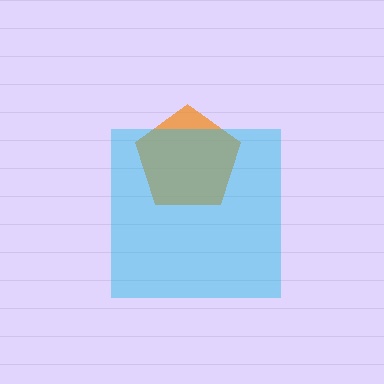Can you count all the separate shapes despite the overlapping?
Yes, there are 2 separate shapes.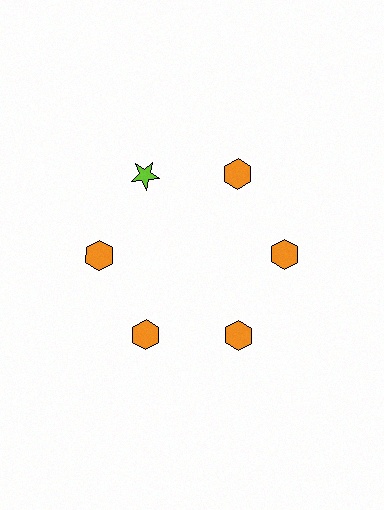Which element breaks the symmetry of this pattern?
The lime star at roughly the 11 o'clock position breaks the symmetry. All other shapes are orange hexagons.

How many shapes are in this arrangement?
There are 6 shapes arranged in a ring pattern.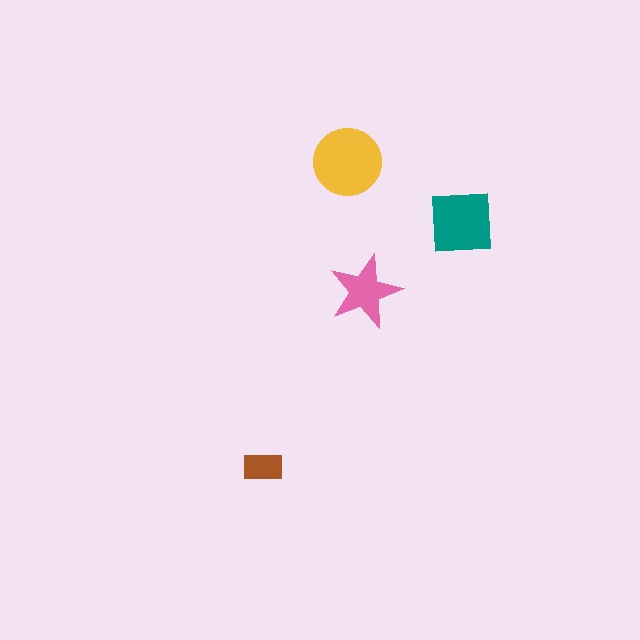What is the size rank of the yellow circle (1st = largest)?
1st.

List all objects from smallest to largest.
The brown rectangle, the pink star, the teal square, the yellow circle.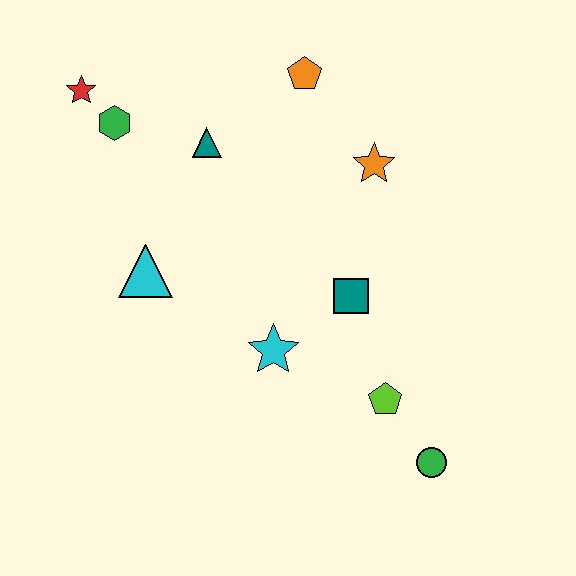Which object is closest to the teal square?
The cyan star is closest to the teal square.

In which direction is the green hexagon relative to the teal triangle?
The green hexagon is to the left of the teal triangle.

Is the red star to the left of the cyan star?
Yes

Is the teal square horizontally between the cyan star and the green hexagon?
No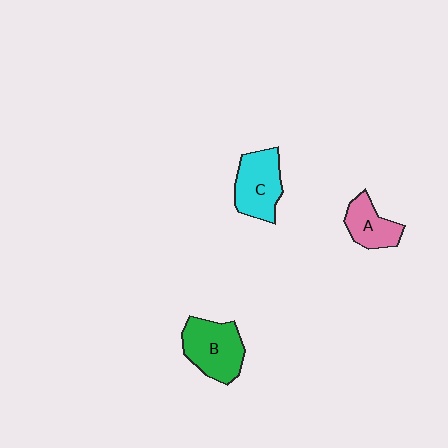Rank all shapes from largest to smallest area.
From largest to smallest: B (green), C (cyan), A (pink).